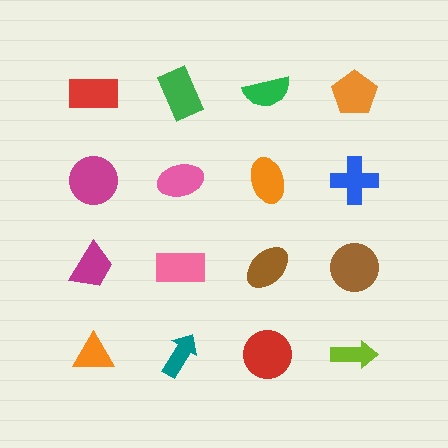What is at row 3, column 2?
A pink rectangle.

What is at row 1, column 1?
A red rectangle.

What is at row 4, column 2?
A teal arrow.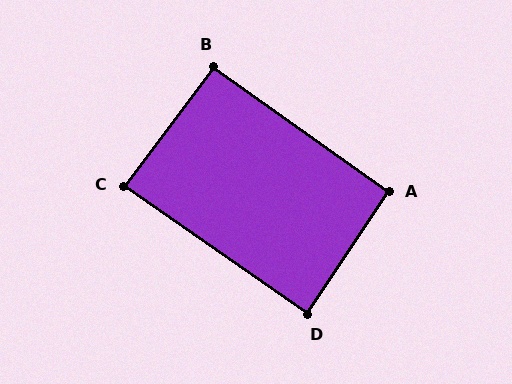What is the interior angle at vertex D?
Approximately 89 degrees (approximately right).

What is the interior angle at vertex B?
Approximately 91 degrees (approximately right).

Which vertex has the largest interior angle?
A, at approximately 92 degrees.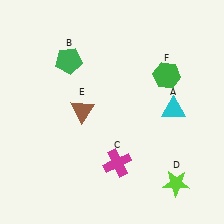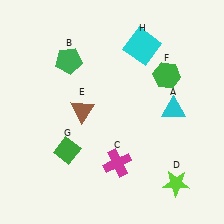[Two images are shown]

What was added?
A green diamond (G), a cyan square (H) were added in Image 2.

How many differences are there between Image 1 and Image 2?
There are 2 differences between the two images.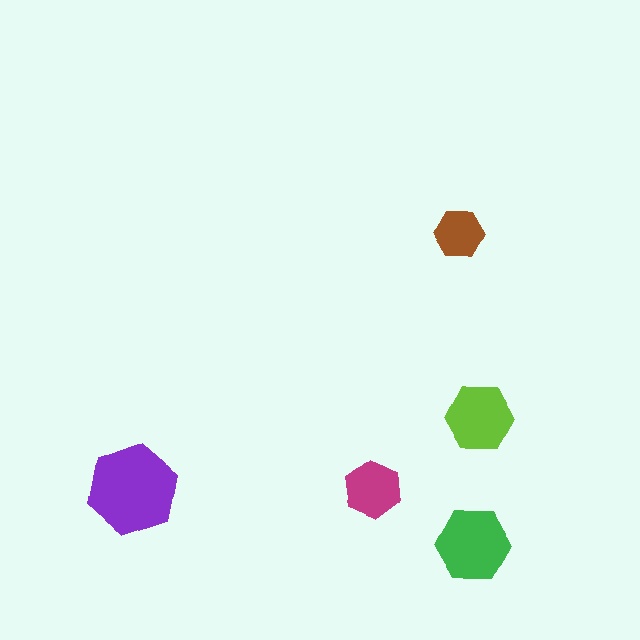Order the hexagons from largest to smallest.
the purple one, the green one, the lime one, the magenta one, the brown one.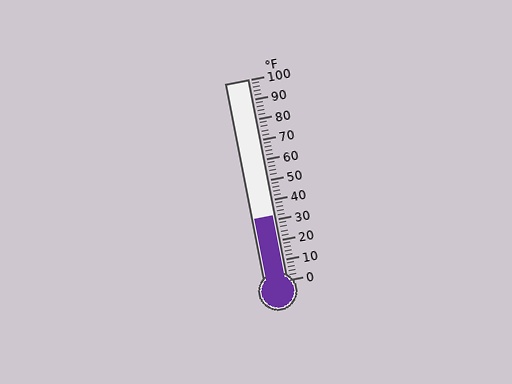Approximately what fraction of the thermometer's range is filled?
The thermometer is filled to approximately 30% of its range.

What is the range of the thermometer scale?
The thermometer scale ranges from 0°F to 100°F.